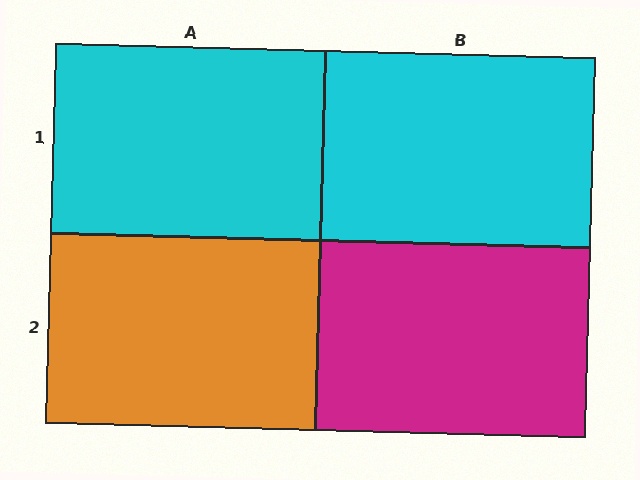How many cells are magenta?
1 cell is magenta.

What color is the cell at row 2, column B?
Magenta.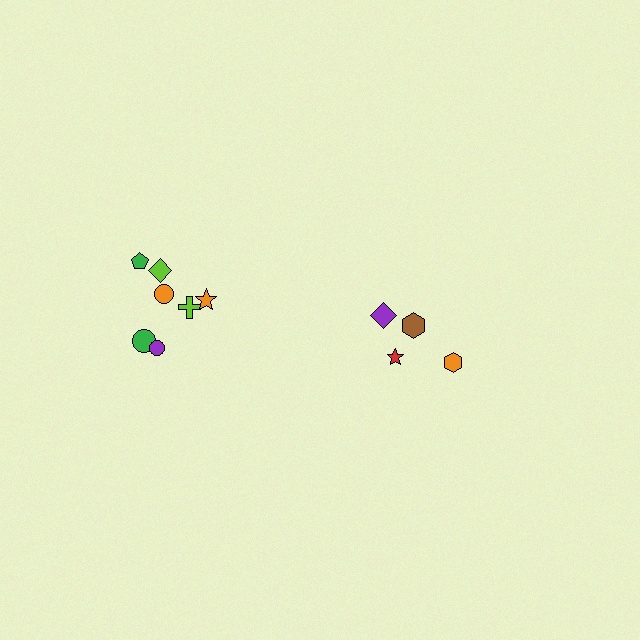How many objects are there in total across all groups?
There are 11 objects.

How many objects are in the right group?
There are 4 objects.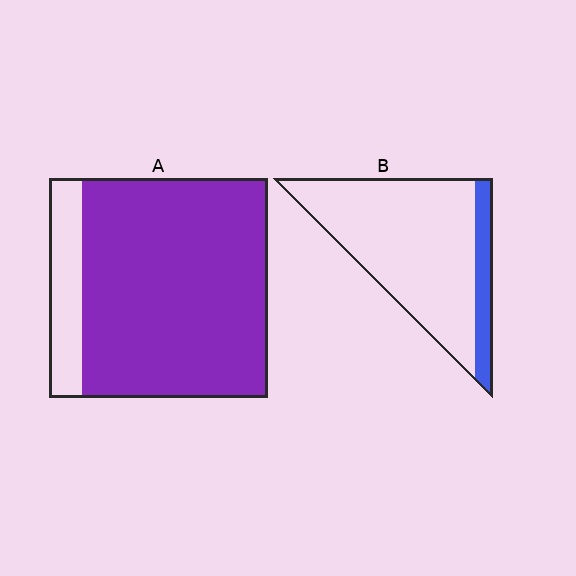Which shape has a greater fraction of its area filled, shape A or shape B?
Shape A.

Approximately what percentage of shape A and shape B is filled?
A is approximately 85% and B is approximately 15%.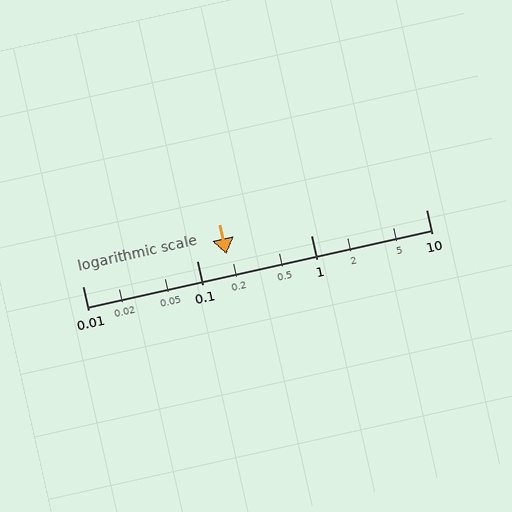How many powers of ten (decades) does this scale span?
The scale spans 3 decades, from 0.01 to 10.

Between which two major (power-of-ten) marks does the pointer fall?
The pointer is between 0.1 and 1.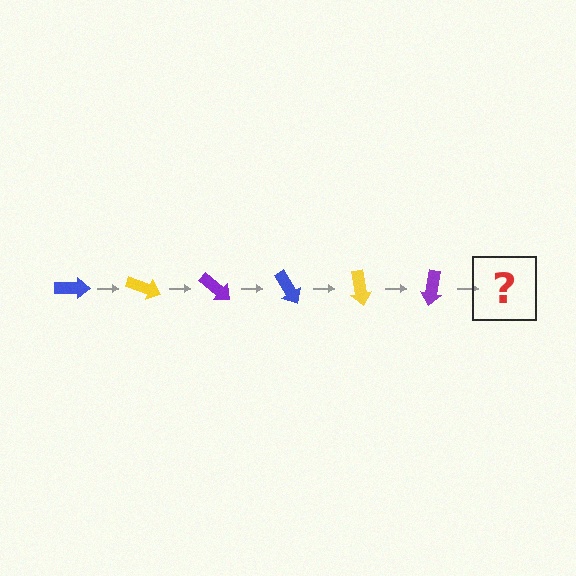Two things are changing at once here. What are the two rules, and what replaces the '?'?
The two rules are that it rotates 20 degrees each step and the color cycles through blue, yellow, and purple. The '?' should be a blue arrow, rotated 120 degrees from the start.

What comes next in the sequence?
The next element should be a blue arrow, rotated 120 degrees from the start.